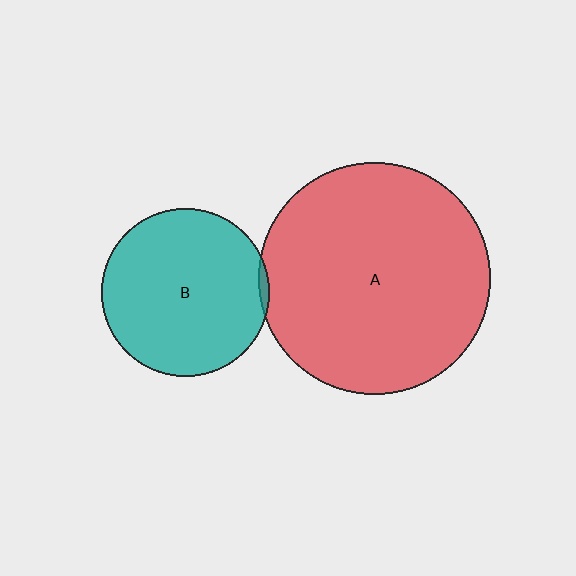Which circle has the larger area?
Circle A (red).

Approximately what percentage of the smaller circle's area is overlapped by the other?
Approximately 5%.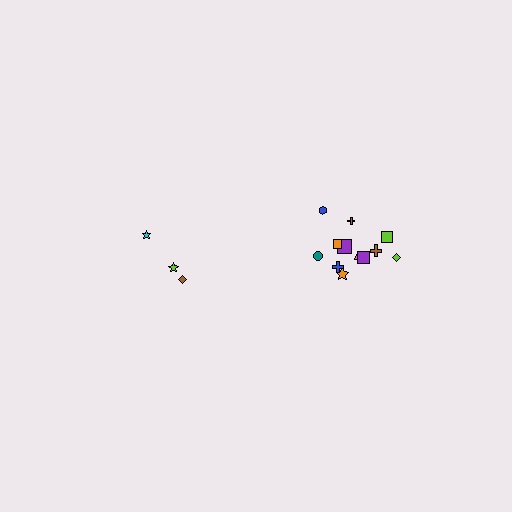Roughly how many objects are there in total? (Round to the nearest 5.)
Roughly 15 objects in total.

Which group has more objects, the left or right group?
The right group.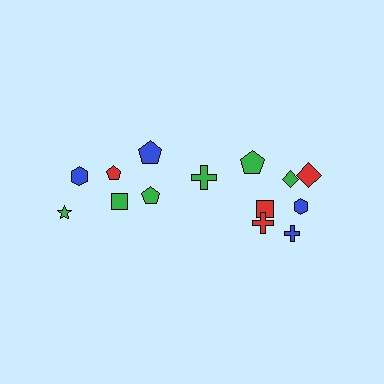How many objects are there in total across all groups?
There are 14 objects.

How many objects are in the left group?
There are 6 objects.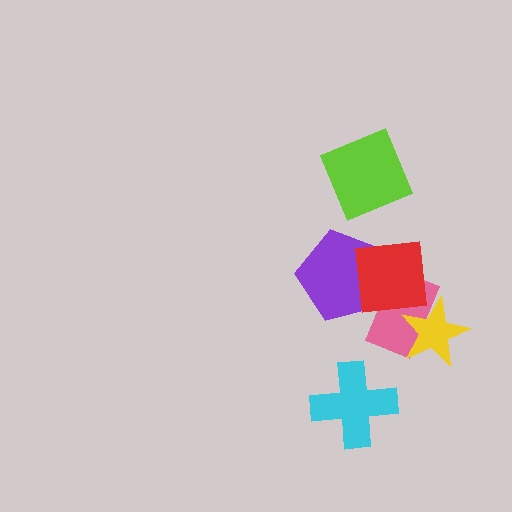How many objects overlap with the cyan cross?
0 objects overlap with the cyan cross.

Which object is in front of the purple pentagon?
The red square is in front of the purple pentagon.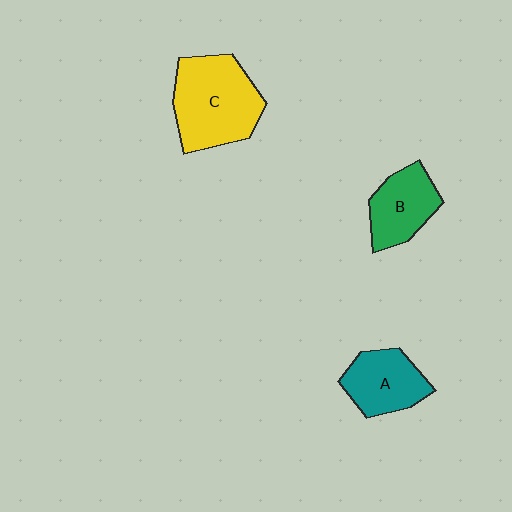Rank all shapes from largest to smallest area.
From largest to smallest: C (yellow), A (teal), B (green).